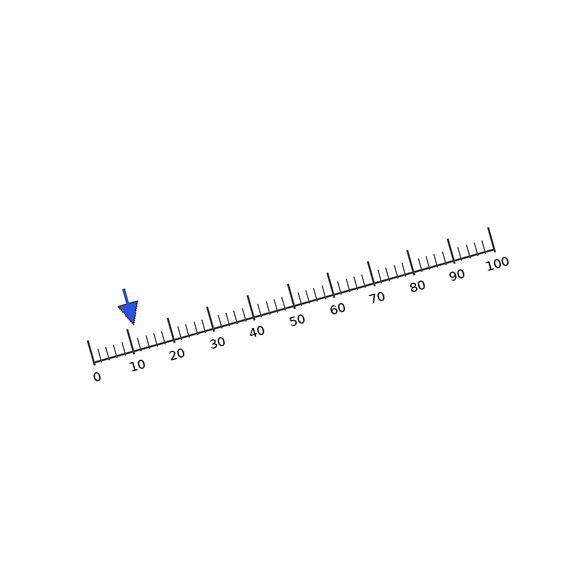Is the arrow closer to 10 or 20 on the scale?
The arrow is closer to 10.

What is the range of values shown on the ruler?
The ruler shows values from 0 to 100.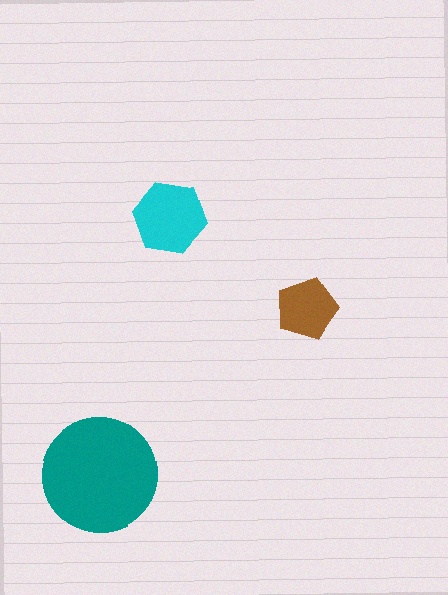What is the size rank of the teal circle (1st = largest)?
1st.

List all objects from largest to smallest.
The teal circle, the cyan hexagon, the brown pentagon.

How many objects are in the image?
There are 3 objects in the image.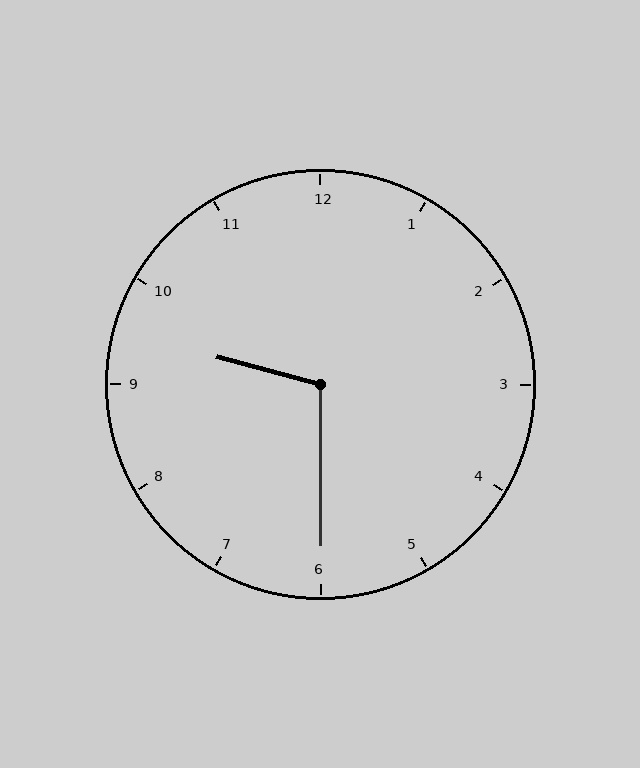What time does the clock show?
9:30.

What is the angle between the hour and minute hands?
Approximately 105 degrees.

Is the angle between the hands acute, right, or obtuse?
It is obtuse.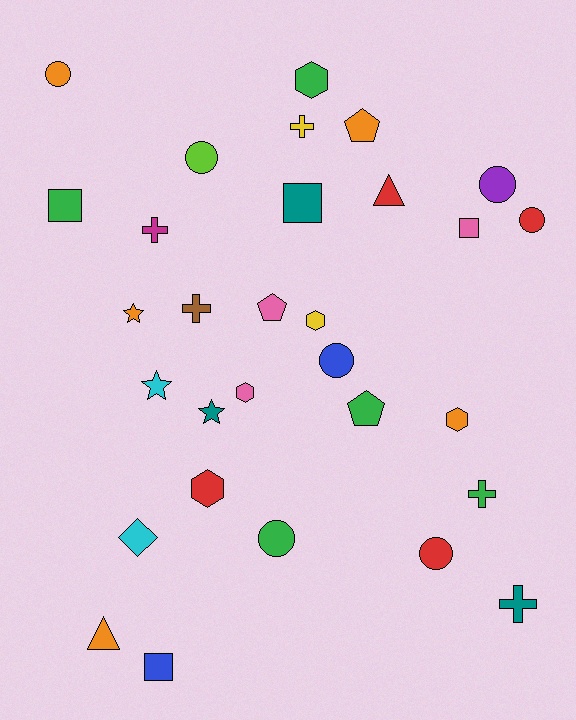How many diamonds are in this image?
There is 1 diamond.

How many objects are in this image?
There are 30 objects.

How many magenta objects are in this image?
There is 1 magenta object.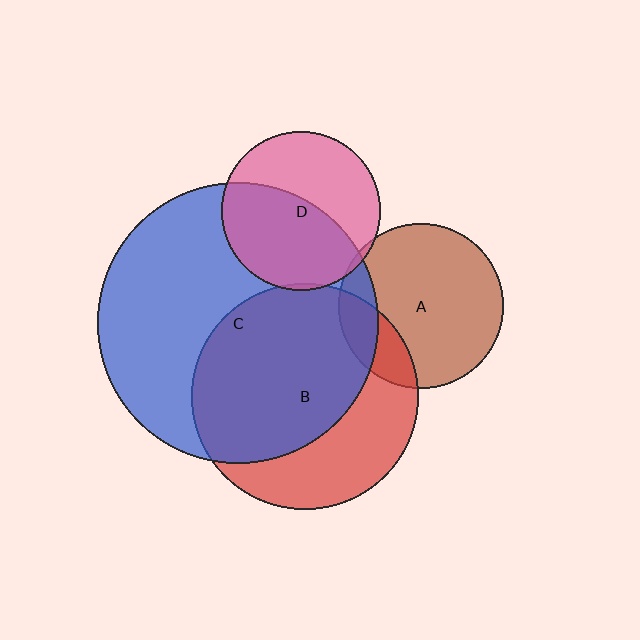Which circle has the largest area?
Circle C (blue).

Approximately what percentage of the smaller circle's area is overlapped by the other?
Approximately 20%.